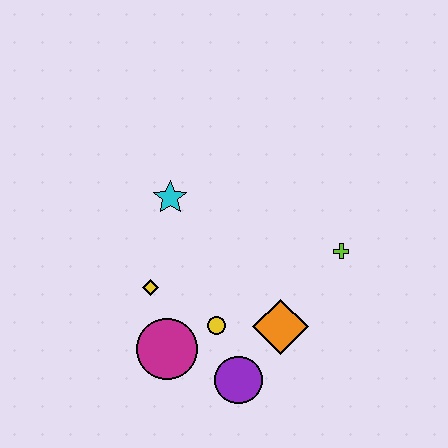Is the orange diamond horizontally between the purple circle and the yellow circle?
No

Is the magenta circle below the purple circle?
No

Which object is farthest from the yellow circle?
The lime cross is farthest from the yellow circle.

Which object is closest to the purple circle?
The yellow circle is closest to the purple circle.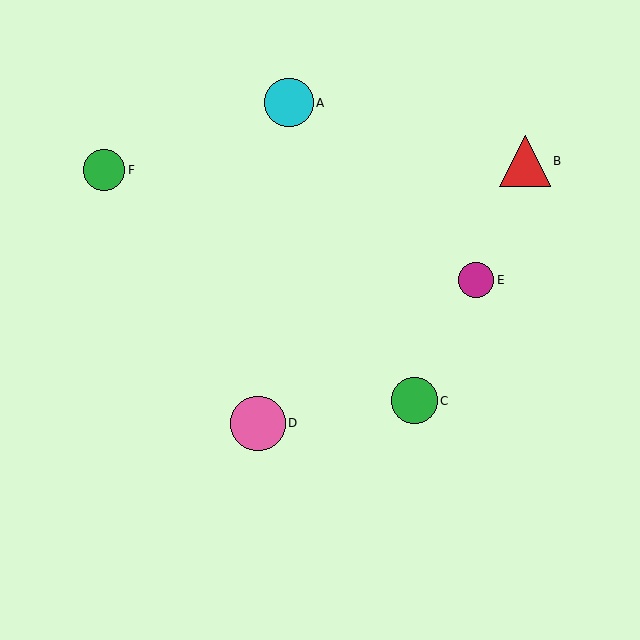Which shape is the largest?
The pink circle (labeled D) is the largest.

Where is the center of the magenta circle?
The center of the magenta circle is at (476, 280).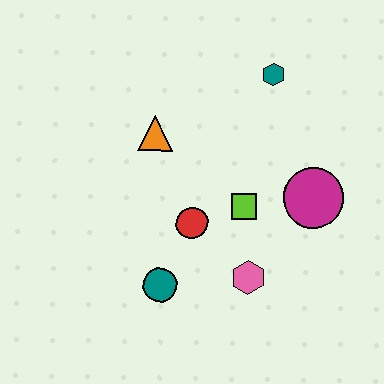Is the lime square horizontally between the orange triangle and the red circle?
No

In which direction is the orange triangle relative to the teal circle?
The orange triangle is above the teal circle.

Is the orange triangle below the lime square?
No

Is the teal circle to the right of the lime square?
No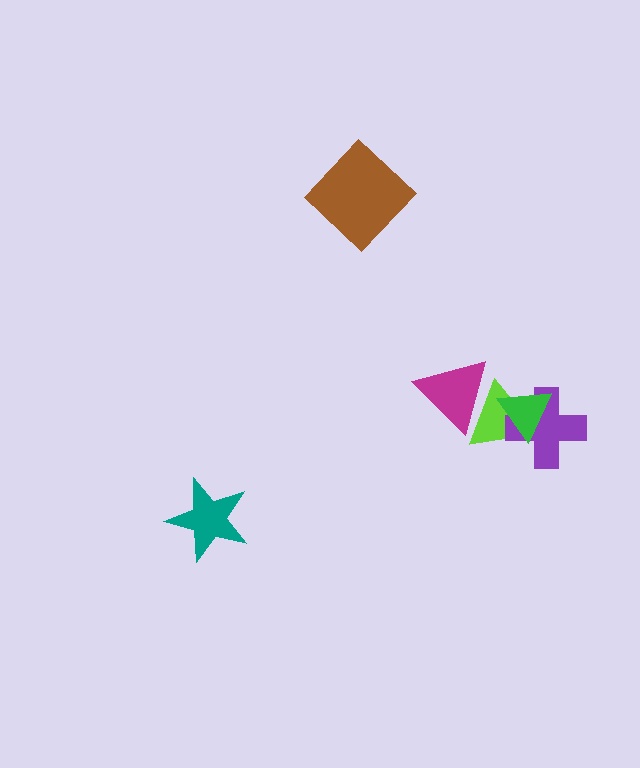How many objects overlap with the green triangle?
2 objects overlap with the green triangle.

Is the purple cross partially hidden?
Yes, it is partially covered by another shape.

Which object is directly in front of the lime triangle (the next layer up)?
The purple cross is directly in front of the lime triangle.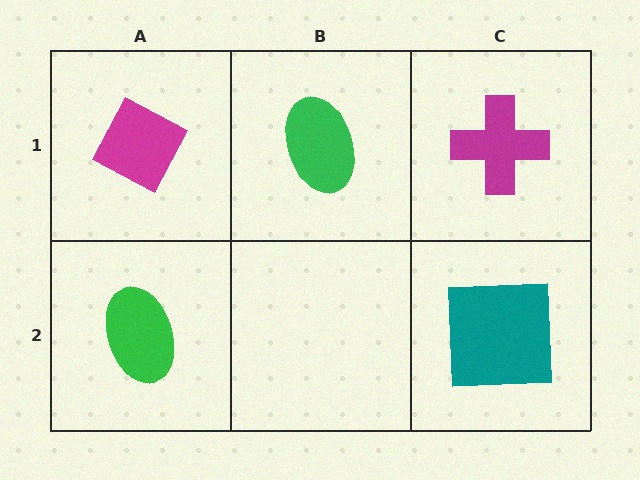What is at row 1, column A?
A magenta diamond.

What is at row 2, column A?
A green ellipse.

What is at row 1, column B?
A green ellipse.